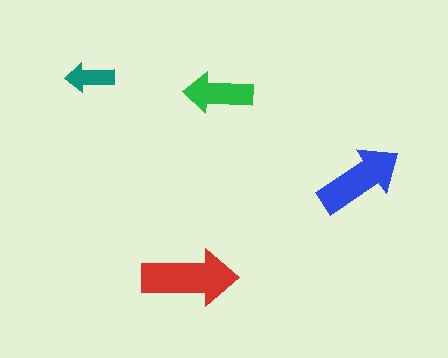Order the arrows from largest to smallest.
the red one, the blue one, the green one, the teal one.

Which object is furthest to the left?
The teal arrow is leftmost.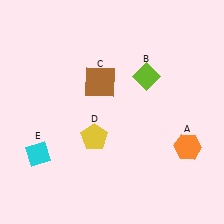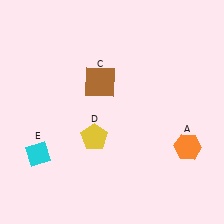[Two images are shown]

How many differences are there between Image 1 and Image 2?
There is 1 difference between the two images.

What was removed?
The lime diamond (B) was removed in Image 2.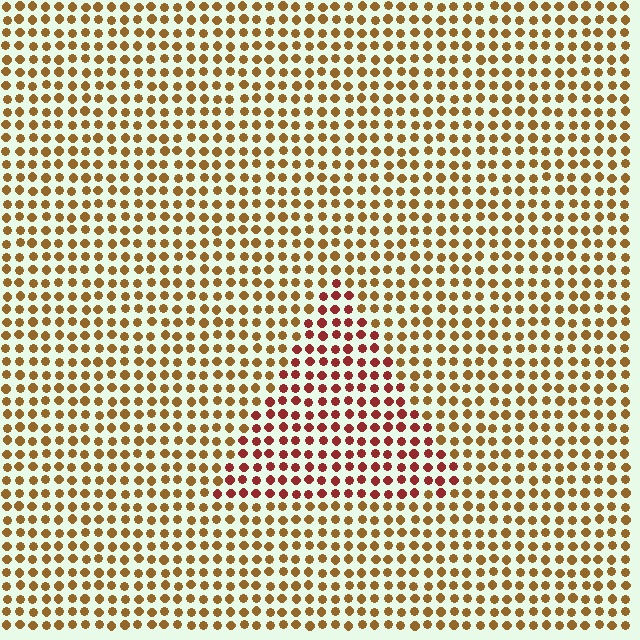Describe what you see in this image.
The image is filled with small brown elements in a uniform arrangement. A triangle-shaped region is visible where the elements are tinted to a slightly different hue, forming a subtle color boundary.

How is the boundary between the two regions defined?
The boundary is defined purely by a slight shift in hue (about 36 degrees). Spacing, size, and orientation are identical on both sides.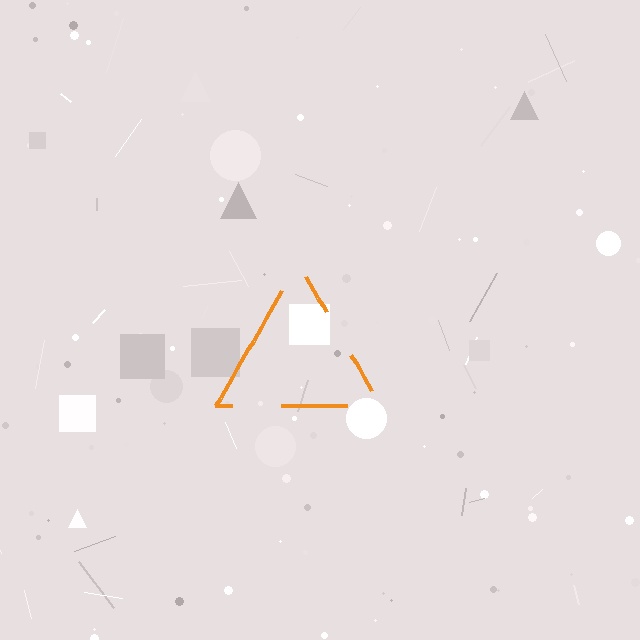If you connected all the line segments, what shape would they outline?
They would outline a triangle.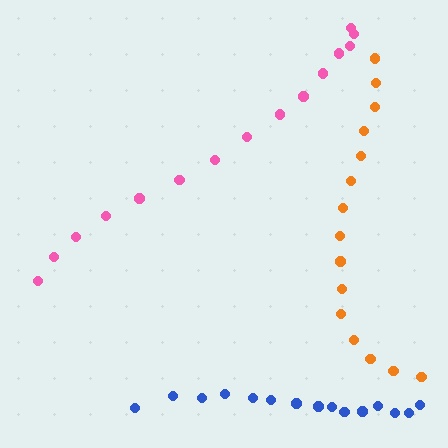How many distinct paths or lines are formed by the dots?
There are 3 distinct paths.